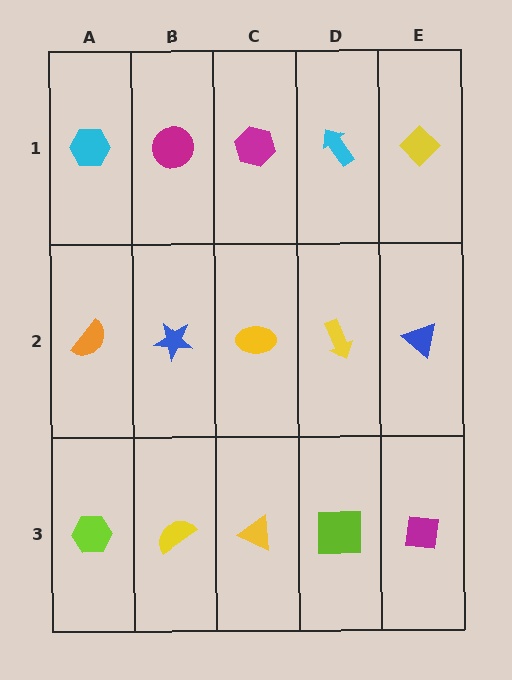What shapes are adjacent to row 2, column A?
A cyan hexagon (row 1, column A), a lime hexagon (row 3, column A), a blue star (row 2, column B).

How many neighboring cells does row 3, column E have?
2.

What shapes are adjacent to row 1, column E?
A blue triangle (row 2, column E), a cyan arrow (row 1, column D).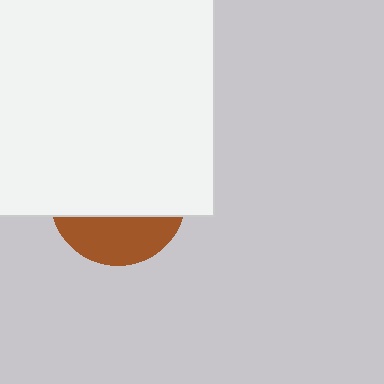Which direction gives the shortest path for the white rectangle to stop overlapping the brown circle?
Moving up gives the shortest separation.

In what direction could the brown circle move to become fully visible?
The brown circle could move down. That would shift it out from behind the white rectangle entirely.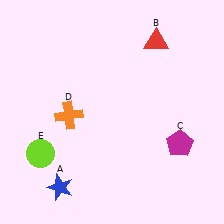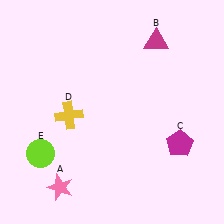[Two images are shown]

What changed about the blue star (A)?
In Image 1, A is blue. In Image 2, it changed to pink.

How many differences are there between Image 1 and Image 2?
There are 3 differences between the two images.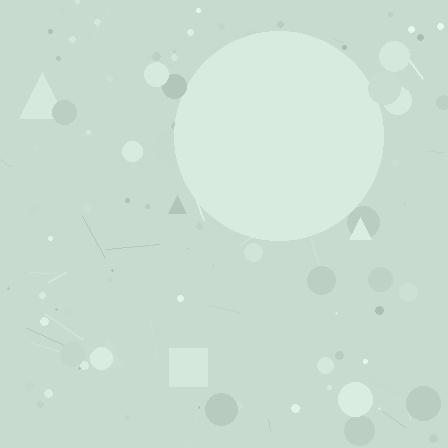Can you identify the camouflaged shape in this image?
The camouflaged shape is a circle.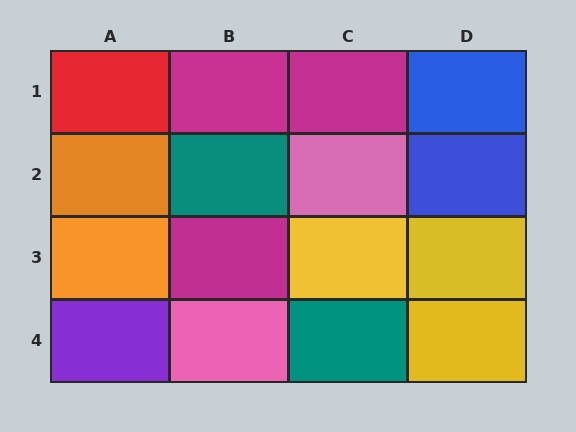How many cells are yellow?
3 cells are yellow.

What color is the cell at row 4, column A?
Purple.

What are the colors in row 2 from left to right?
Orange, teal, pink, blue.